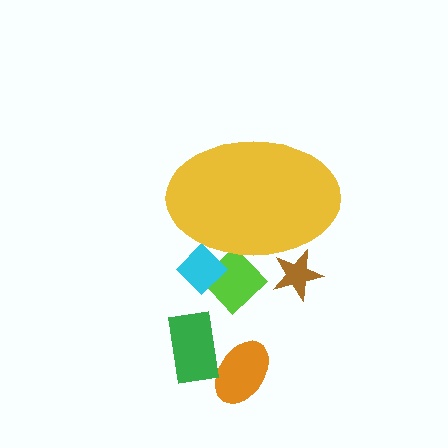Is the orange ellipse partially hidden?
No, the orange ellipse is fully visible.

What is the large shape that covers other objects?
A yellow ellipse.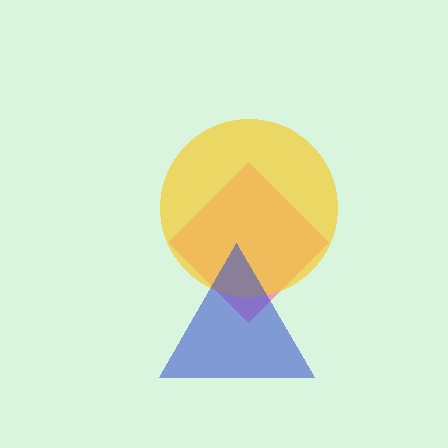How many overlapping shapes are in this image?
There are 3 overlapping shapes in the image.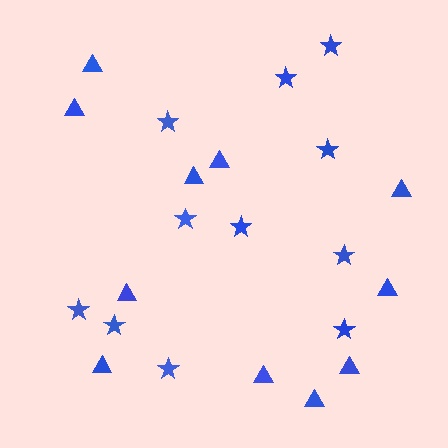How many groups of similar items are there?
There are 2 groups: one group of triangles (11) and one group of stars (11).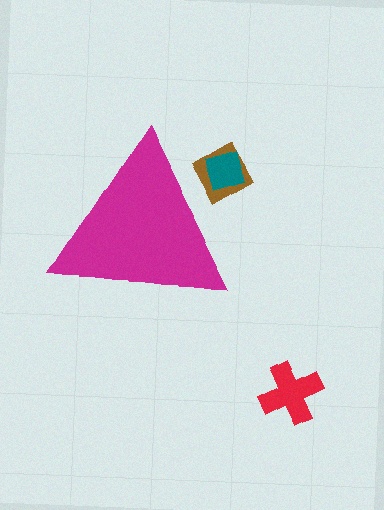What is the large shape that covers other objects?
A magenta triangle.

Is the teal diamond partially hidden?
Yes, the teal diamond is partially hidden behind the magenta triangle.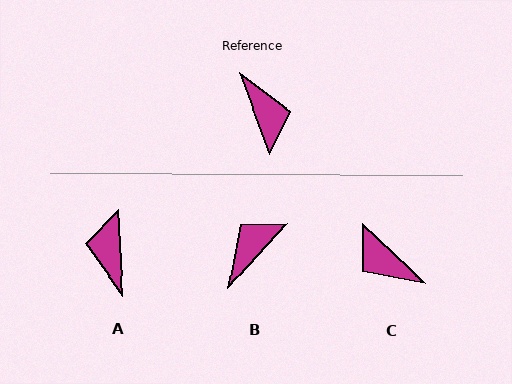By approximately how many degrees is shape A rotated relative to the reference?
Approximately 163 degrees counter-clockwise.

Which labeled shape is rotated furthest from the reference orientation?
A, about 163 degrees away.